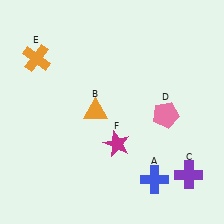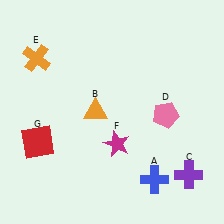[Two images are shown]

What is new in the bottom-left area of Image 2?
A red square (G) was added in the bottom-left area of Image 2.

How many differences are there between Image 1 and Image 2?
There is 1 difference between the two images.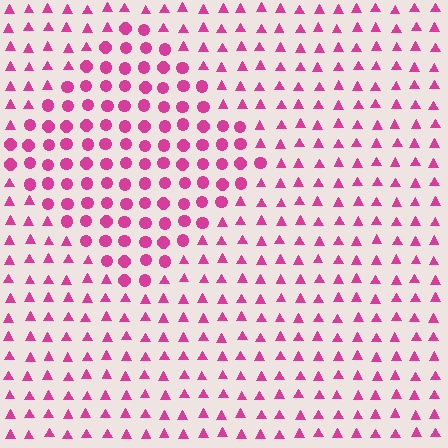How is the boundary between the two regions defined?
The boundary is defined by a change in element shape: circles inside vs. triangles outside. All elements share the same color and spacing.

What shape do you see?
I see a diamond.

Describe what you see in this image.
The image is filled with small magenta elements arranged in a uniform grid. A diamond-shaped region contains circles, while the surrounding area contains triangles. The boundary is defined purely by the change in element shape.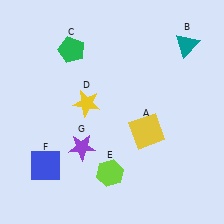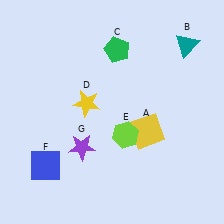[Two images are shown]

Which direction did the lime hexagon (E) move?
The lime hexagon (E) moved up.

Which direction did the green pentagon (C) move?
The green pentagon (C) moved right.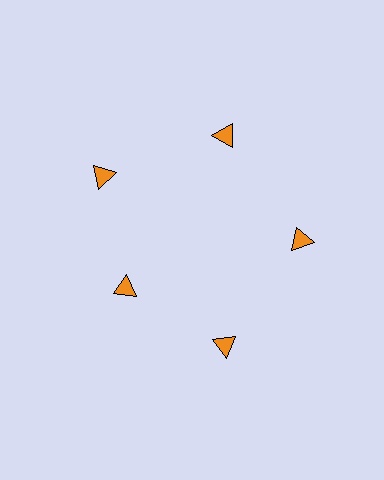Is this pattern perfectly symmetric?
No. The 5 orange triangles are arranged in a ring, but one element near the 8 o'clock position is pulled inward toward the center, breaking the 5-fold rotational symmetry.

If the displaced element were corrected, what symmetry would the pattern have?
It would have 5-fold rotational symmetry — the pattern would map onto itself every 72 degrees.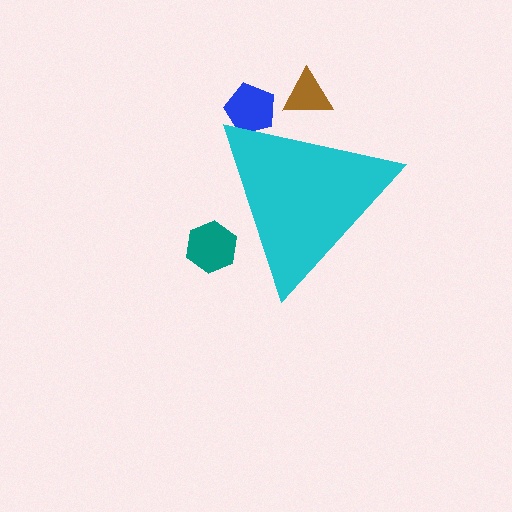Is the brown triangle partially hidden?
Yes, the brown triangle is partially hidden behind the cyan triangle.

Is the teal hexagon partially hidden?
Yes, the teal hexagon is partially hidden behind the cyan triangle.